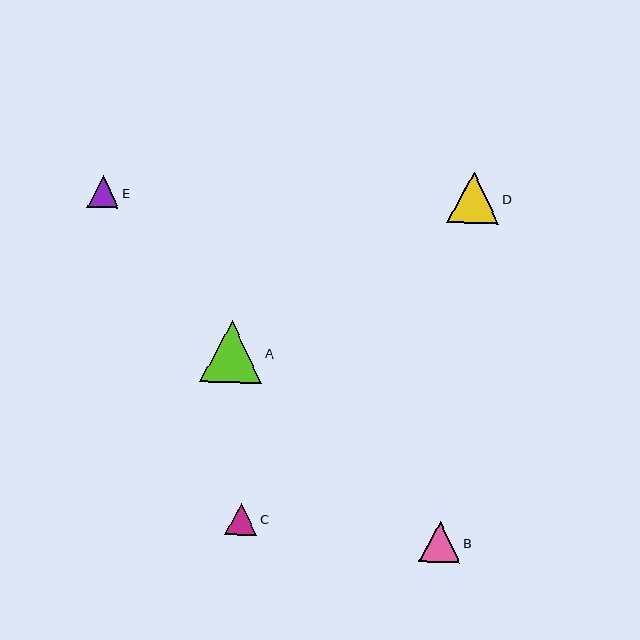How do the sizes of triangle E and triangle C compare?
Triangle E and triangle C are approximately the same size.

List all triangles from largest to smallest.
From largest to smallest: A, D, B, E, C.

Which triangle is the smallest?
Triangle C is the smallest with a size of approximately 31 pixels.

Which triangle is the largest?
Triangle A is the largest with a size of approximately 62 pixels.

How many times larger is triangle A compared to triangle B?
Triangle A is approximately 1.5 times the size of triangle B.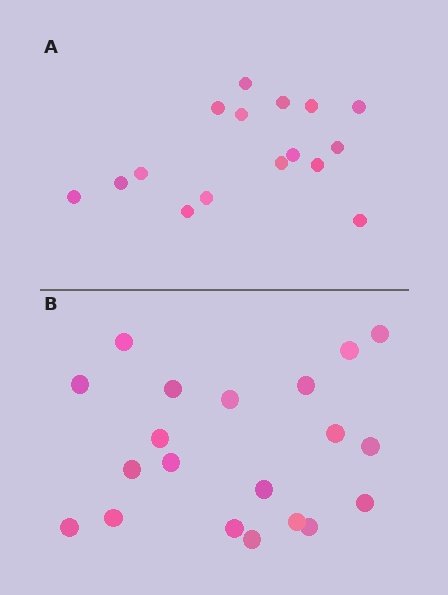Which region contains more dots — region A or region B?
Region B (the bottom region) has more dots.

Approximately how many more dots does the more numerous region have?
Region B has about 4 more dots than region A.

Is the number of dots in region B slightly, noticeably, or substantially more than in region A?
Region B has noticeably more, but not dramatically so. The ratio is roughly 1.2 to 1.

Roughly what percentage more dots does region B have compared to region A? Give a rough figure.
About 25% more.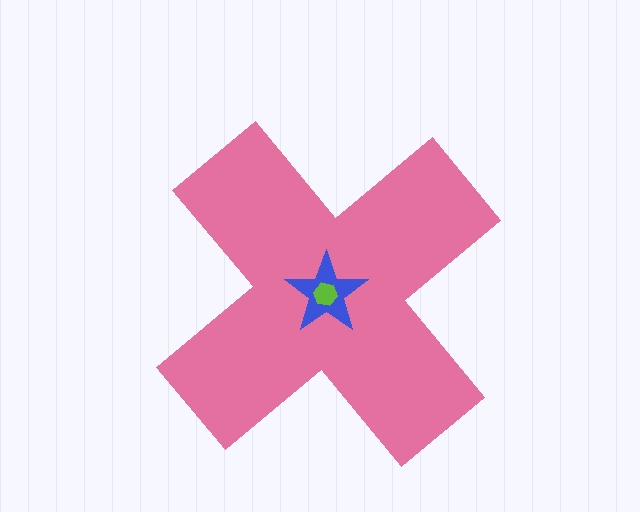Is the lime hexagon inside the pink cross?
Yes.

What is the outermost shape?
The pink cross.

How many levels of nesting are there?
3.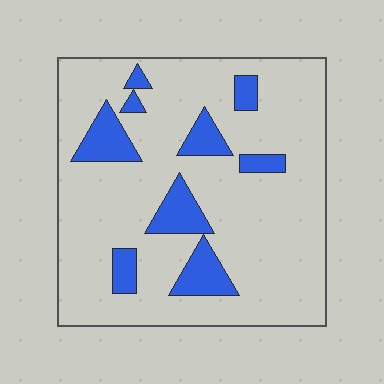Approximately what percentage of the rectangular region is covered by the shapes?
Approximately 15%.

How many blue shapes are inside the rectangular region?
9.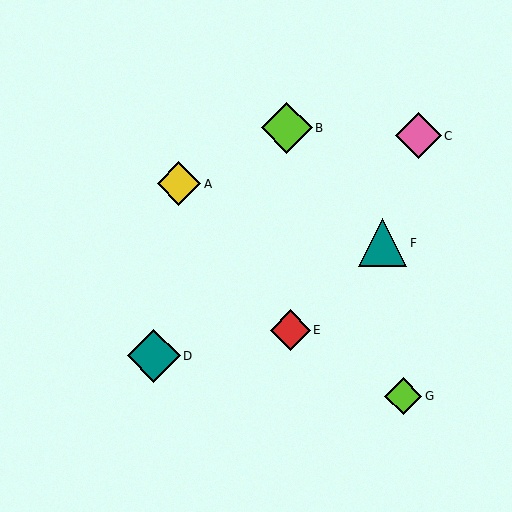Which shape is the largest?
The teal diamond (labeled D) is the largest.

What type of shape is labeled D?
Shape D is a teal diamond.